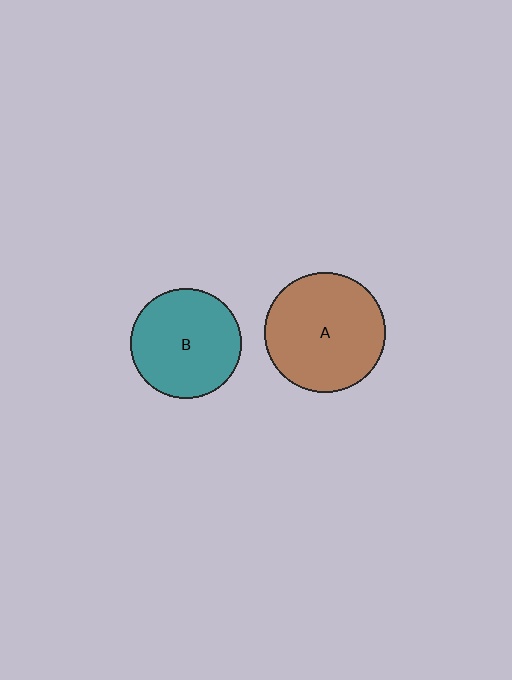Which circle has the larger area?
Circle A (brown).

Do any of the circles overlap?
No, none of the circles overlap.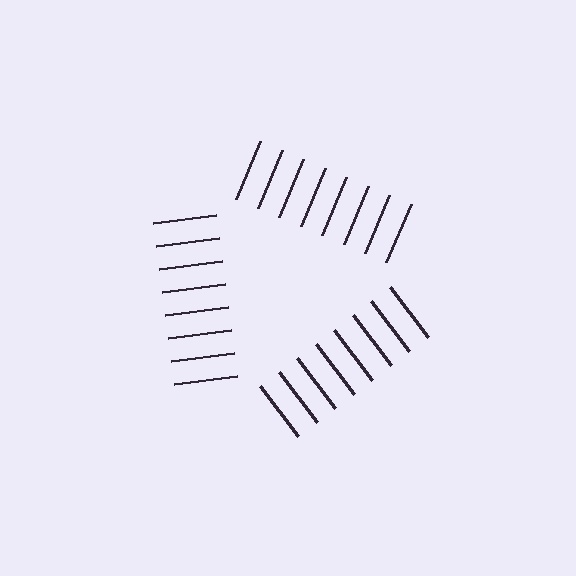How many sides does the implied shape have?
3 sides — the line-ends trace a triangle.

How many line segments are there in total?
24 — 8 along each of the 3 edges.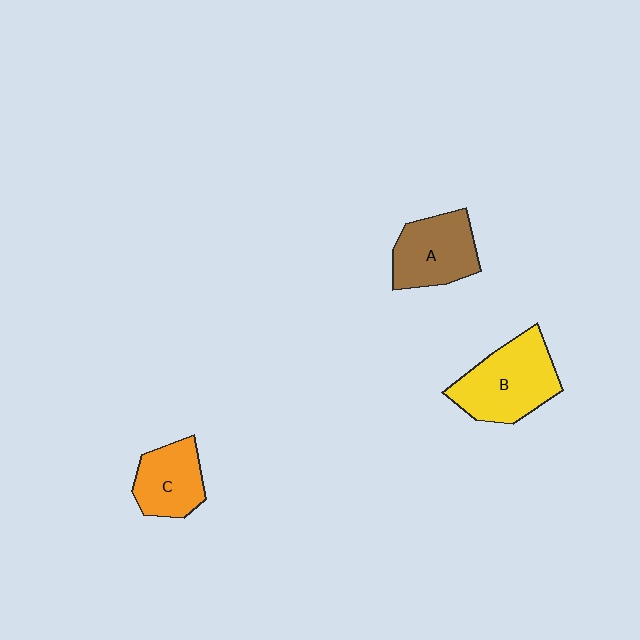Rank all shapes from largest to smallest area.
From largest to smallest: B (yellow), A (brown), C (orange).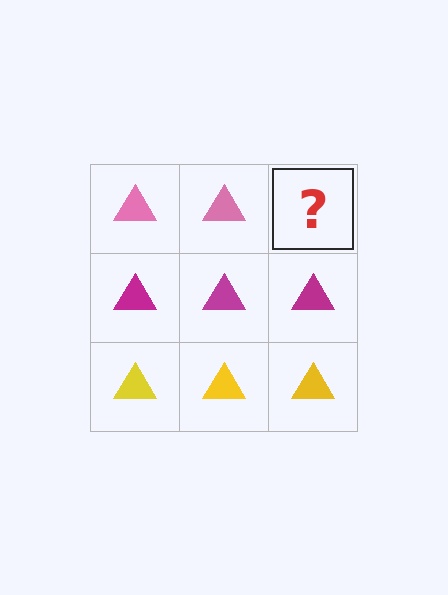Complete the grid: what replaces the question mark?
The question mark should be replaced with a pink triangle.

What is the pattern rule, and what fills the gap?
The rule is that each row has a consistent color. The gap should be filled with a pink triangle.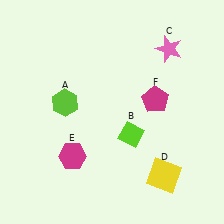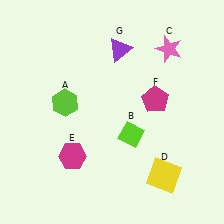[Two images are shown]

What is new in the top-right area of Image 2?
A purple triangle (G) was added in the top-right area of Image 2.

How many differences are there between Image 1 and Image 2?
There is 1 difference between the two images.